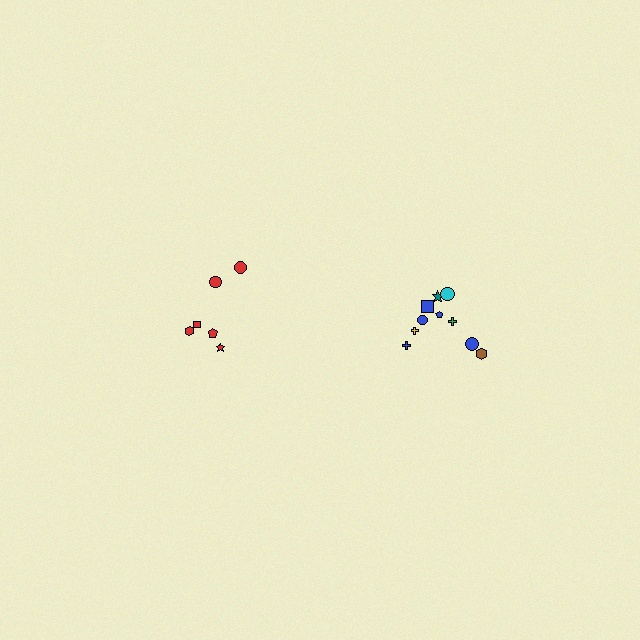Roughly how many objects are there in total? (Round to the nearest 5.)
Roughly 15 objects in total.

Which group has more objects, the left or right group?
The right group.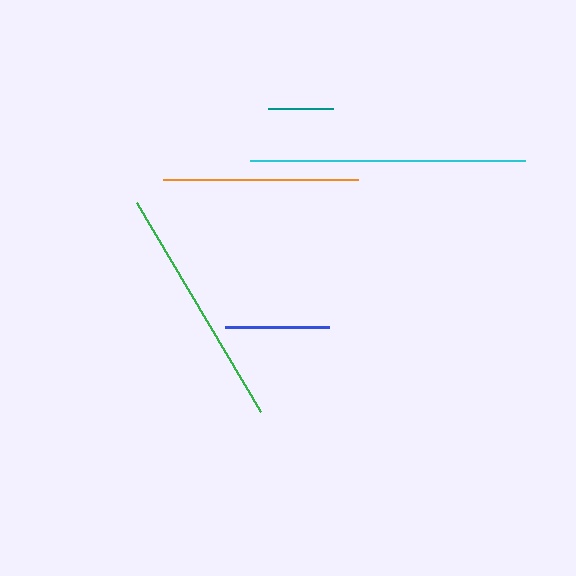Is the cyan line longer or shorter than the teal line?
The cyan line is longer than the teal line.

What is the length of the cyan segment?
The cyan segment is approximately 275 pixels long.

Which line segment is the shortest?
The teal line is the shortest at approximately 64 pixels.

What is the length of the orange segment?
The orange segment is approximately 195 pixels long.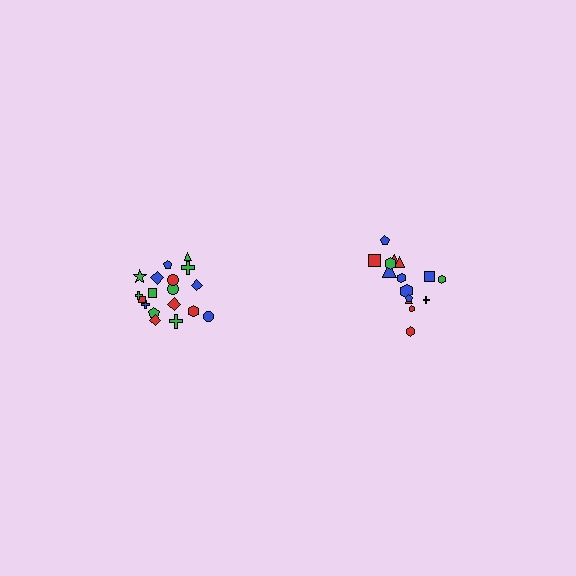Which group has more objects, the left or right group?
The left group.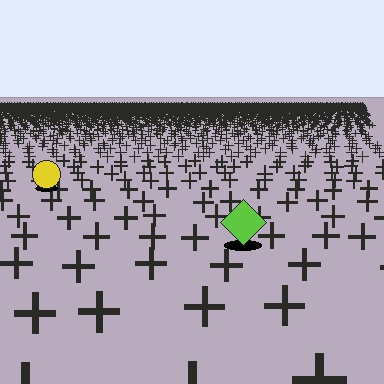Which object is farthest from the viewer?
The yellow circle is farthest from the viewer. It appears smaller and the ground texture around it is denser.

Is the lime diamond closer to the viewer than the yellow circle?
Yes. The lime diamond is closer — you can tell from the texture gradient: the ground texture is coarser near it.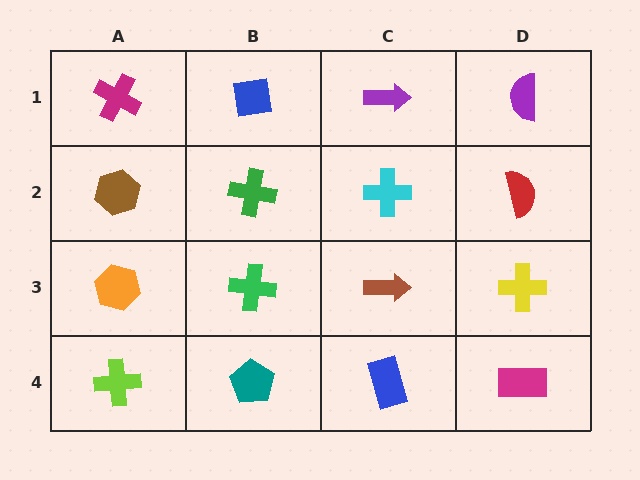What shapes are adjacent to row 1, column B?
A green cross (row 2, column B), a magenta cross (row 1, column A), a purple arrow (row 1, column C).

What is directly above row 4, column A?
An orange hexagon.